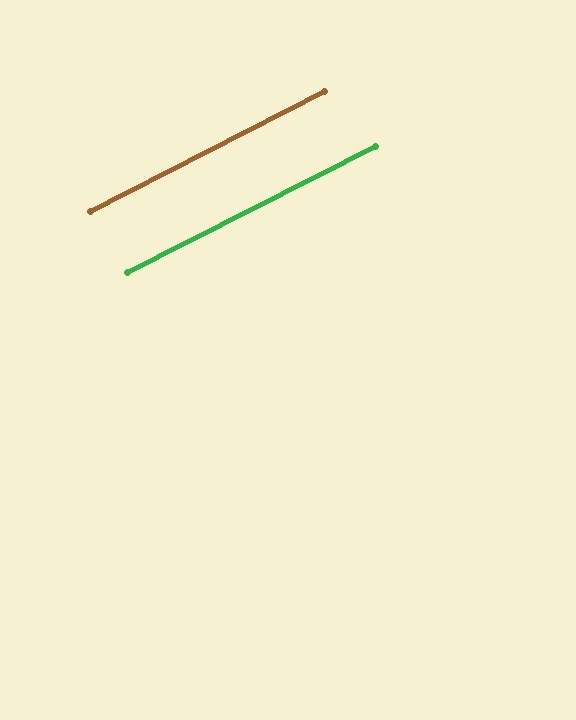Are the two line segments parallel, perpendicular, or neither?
Parallel — their directions differ by only 0.2°.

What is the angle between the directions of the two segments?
Approximately 0 degrees.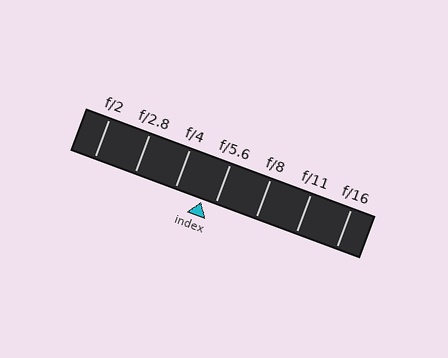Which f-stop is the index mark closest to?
The index mark is closest to f/5.6.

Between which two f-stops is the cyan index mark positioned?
The index mark is between f/4 and f/5.6.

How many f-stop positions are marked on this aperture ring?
There are 7 f-stop positions marked.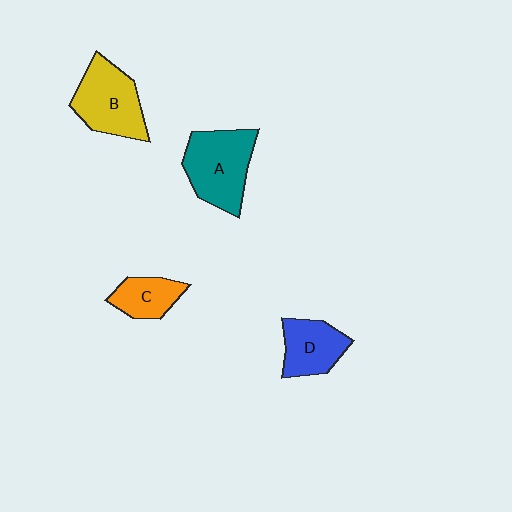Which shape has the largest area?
Shape A (teal).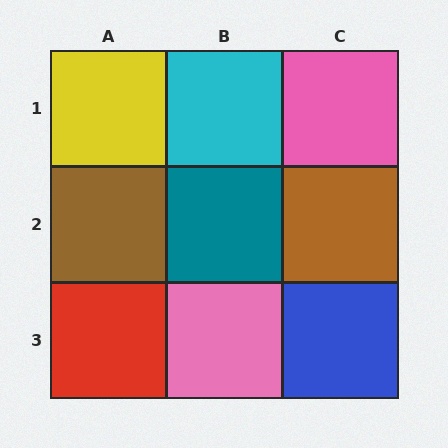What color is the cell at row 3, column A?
Red.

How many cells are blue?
1 cell is blue.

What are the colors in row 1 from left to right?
Yellow, cyan, pink.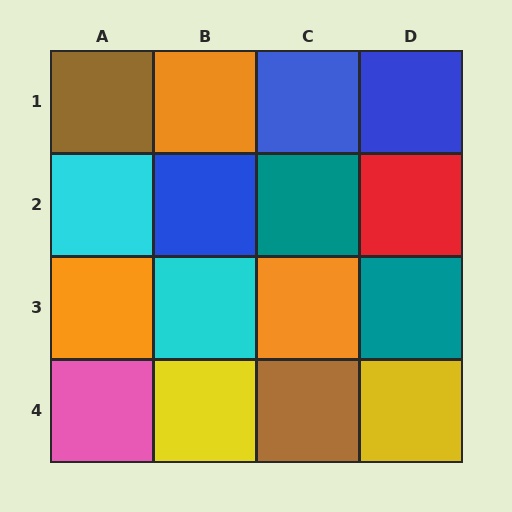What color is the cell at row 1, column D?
Blue.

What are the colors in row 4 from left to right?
Pink, yellow, brown, yellow.